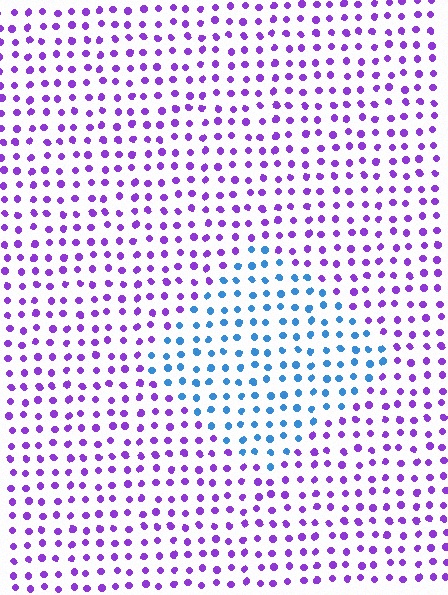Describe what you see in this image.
The image is filled with small purple elements in a uniform arrangement. A diamond-shaped region is visible where the elements are tinted to a slightly different hue, forming a subtle color boundary.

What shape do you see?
I see a diamond.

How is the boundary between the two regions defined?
The boundary is defined purely by a slight shift in hue (about 67 degrees). Spacing, size, and orientation are identical on both sides.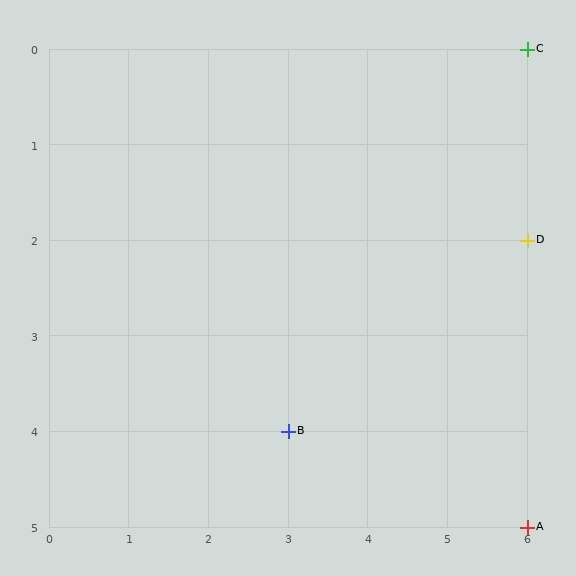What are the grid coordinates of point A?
Point A is at grid coordinates (6, 5).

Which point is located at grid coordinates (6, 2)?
Point D is at (6, 2).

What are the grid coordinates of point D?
Point D is at grid coordinates (6, 2).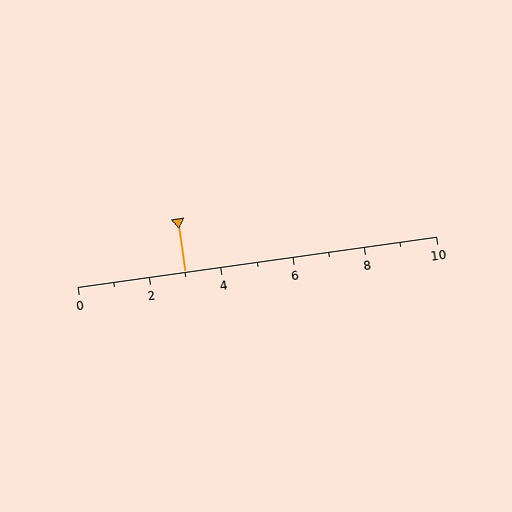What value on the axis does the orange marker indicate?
The marker indicates approximately 3.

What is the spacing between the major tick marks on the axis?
The major ticks are spaced 2 apart.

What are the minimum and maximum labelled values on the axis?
The axis runs from 0 to 10.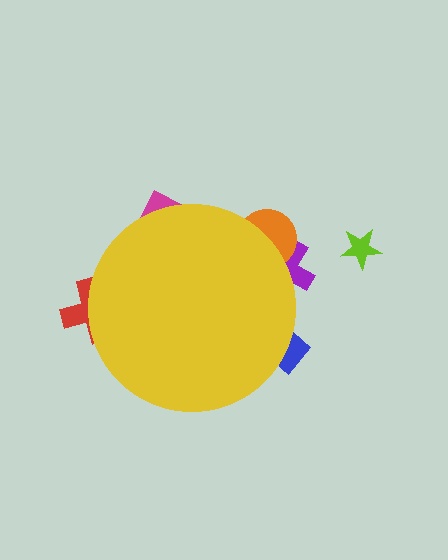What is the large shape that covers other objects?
A yellow circle.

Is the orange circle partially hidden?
Yes, the orange circle is partially hidden behind the yellow circle.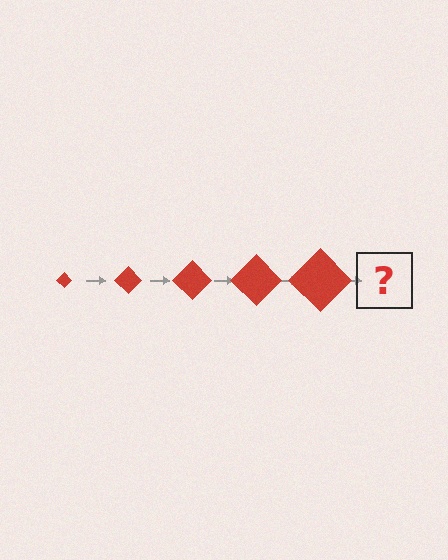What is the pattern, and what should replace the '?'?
The pattern is that the diamond gets progressively larger each step. The '?' should be a red diamond, larger than the previous one.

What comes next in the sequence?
The next element should be a red diamond, larger than the previous one.